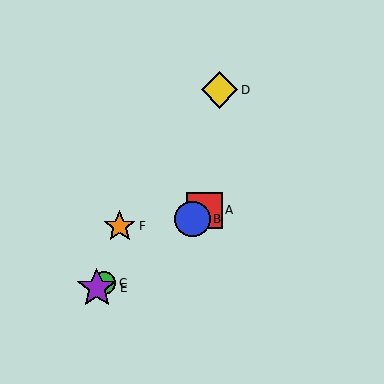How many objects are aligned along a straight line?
4 objects (A, B, C, E) are aligned along a straight line.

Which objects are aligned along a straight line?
Objects A, B, C, E are aligned along a straight line.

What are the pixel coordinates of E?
Object E is at (97, 288).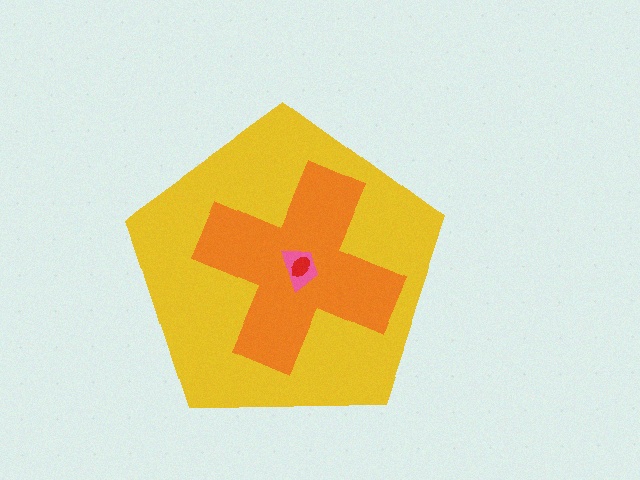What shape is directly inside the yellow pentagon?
The orange cross.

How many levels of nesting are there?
4.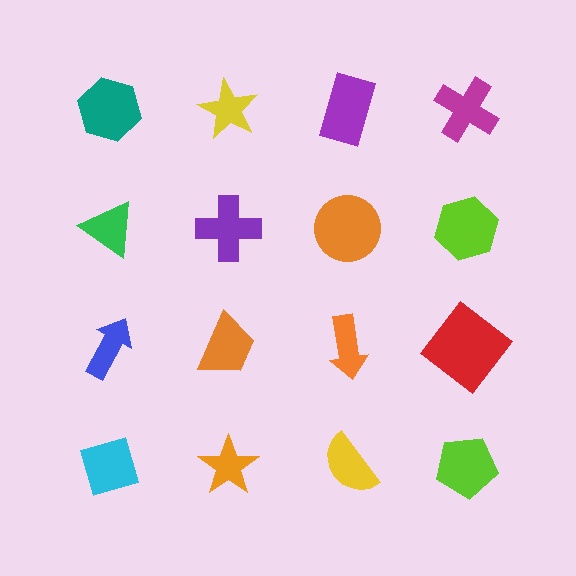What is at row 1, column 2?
A yellow star.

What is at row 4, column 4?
A lime pentagon.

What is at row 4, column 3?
A yellow semicircle.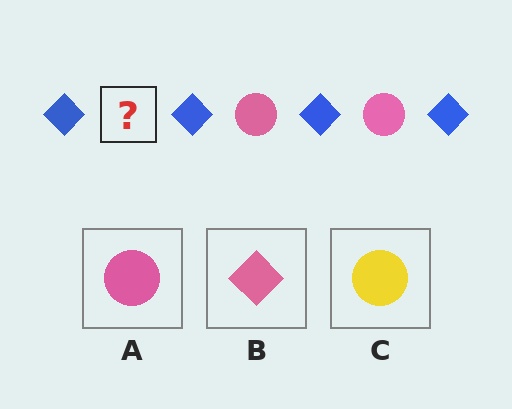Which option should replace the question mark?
Option A.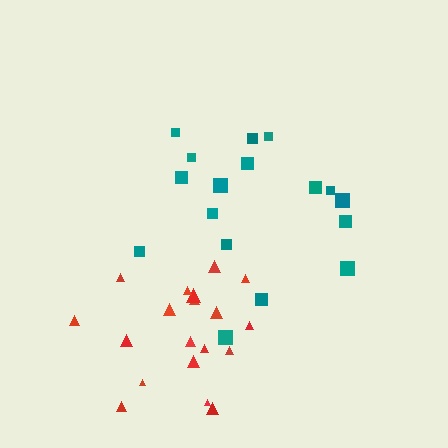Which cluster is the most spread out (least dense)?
Teal.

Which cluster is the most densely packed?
Red.